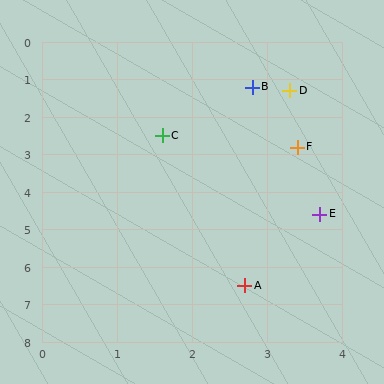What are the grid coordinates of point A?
Point A is at approximately (2.7, 6.5).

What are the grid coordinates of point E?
Point E is at approximately (3.7, 4.6).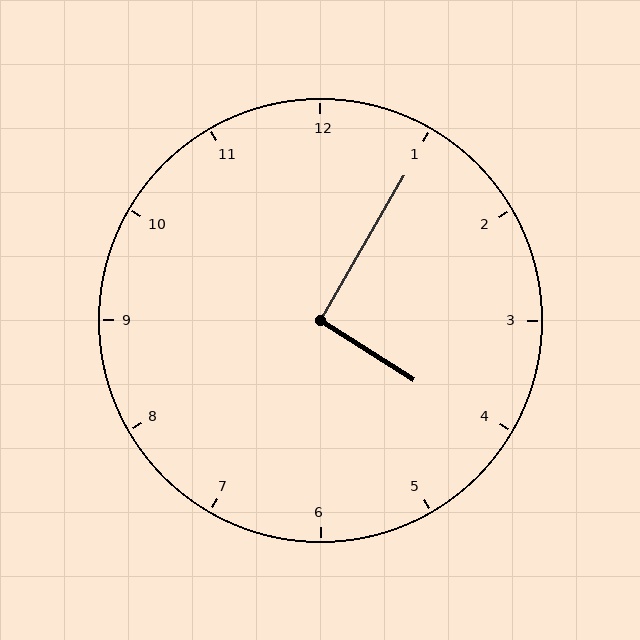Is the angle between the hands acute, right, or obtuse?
It is right.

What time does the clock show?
4:05.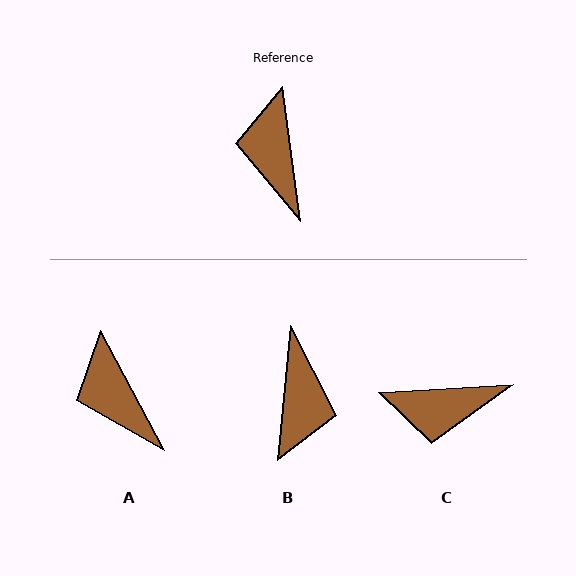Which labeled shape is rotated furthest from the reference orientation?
B, about 167 degrees away.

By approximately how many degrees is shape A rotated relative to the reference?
Approximately 21 degrees counter-clockwise.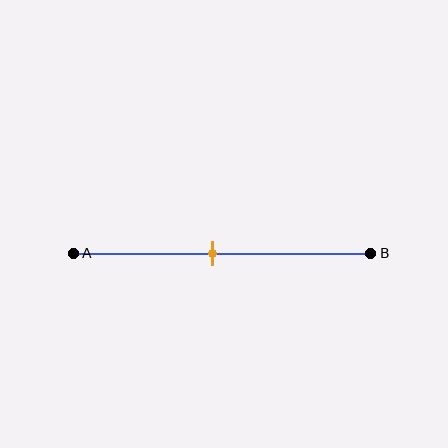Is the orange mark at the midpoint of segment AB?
No, the mark is at about 45% from A, not at the 50% midpoint.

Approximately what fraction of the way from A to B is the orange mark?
The orange mark is approximately 45% of the way from A to B.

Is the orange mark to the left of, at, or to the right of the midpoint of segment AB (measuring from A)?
The orange mark is to the left of the midpoint of segment AB.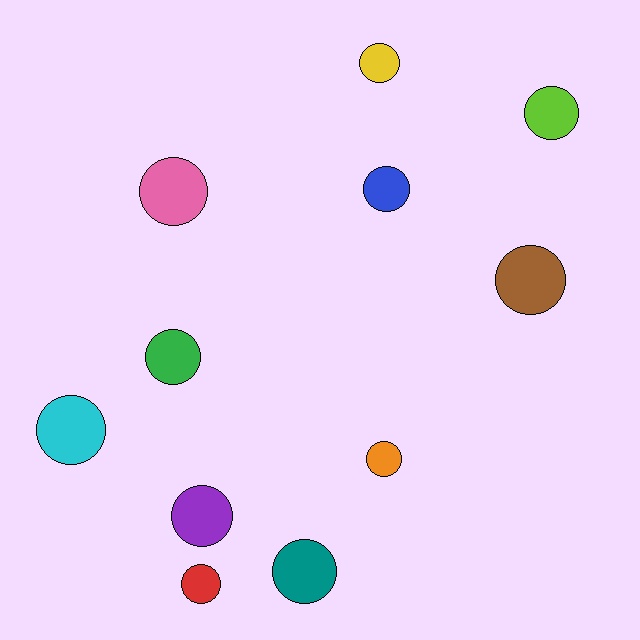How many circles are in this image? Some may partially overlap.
There are 11 circles.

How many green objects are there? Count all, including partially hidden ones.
There is 1 green object.